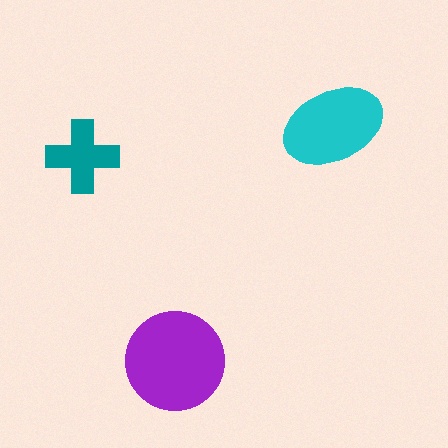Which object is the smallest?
The teal cross.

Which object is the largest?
The purple circle.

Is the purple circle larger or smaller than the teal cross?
Larger.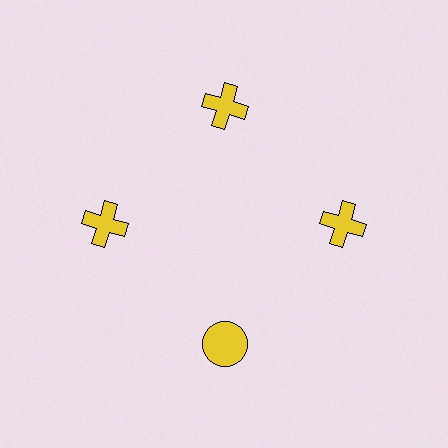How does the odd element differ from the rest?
It has a different shape: circle instead of cross.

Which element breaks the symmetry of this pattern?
The yellow circle at roughly the 6 o'clock position breaks the symmetry. All other shapes are yellow crosses.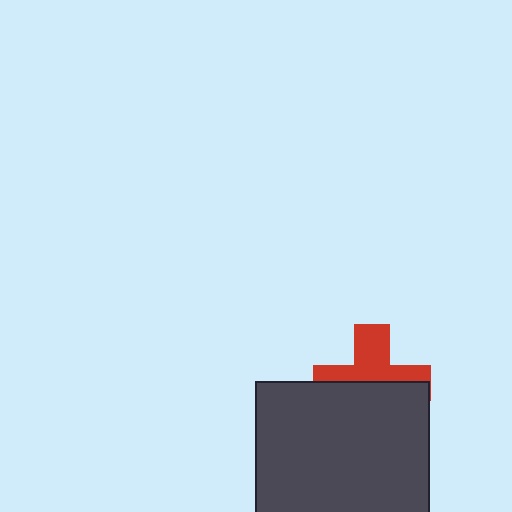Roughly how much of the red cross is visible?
About half of it is visible (roughly 48%).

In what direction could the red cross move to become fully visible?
The red cross could move up. That would shift it out from behind the dark gray rectangle entirely.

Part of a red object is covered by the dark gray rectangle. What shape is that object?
It is a cross.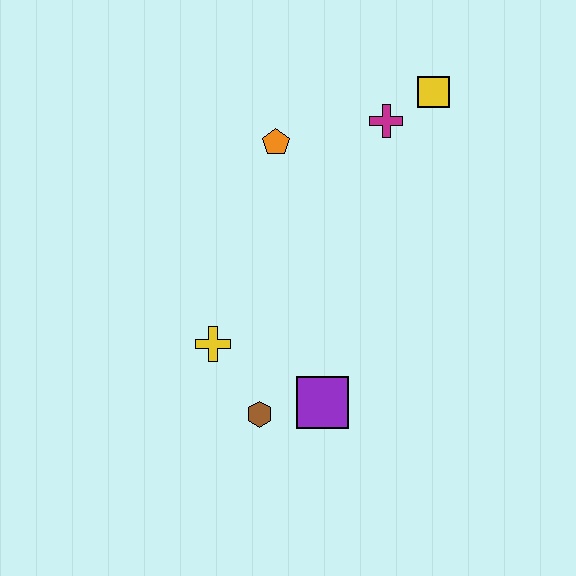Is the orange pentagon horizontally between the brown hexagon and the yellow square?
Yes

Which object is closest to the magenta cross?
The yellow square is closest to the magenta cross.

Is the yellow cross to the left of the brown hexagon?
Yes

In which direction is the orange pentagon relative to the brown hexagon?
The orange pentagon is above the brown hexagon.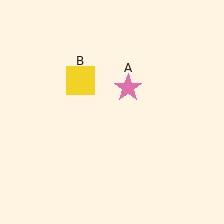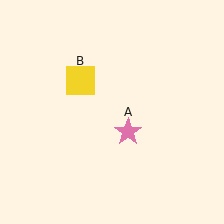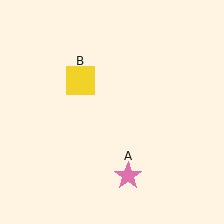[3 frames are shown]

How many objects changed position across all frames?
1 object changed position: pink star (object A).